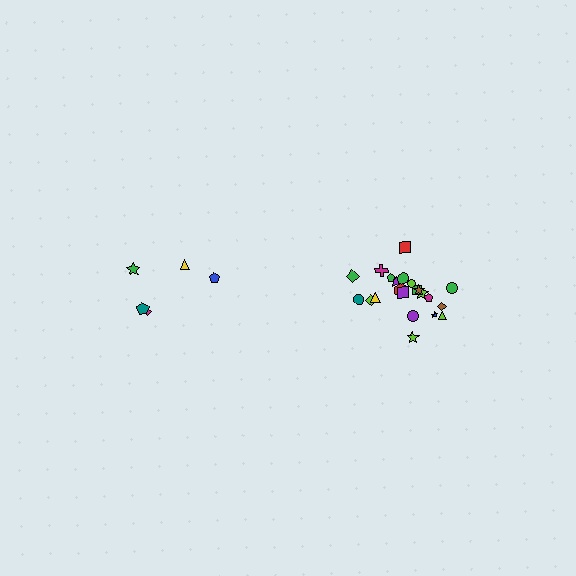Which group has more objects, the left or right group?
The right group.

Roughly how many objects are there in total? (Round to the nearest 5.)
Roughly 25 objects in total.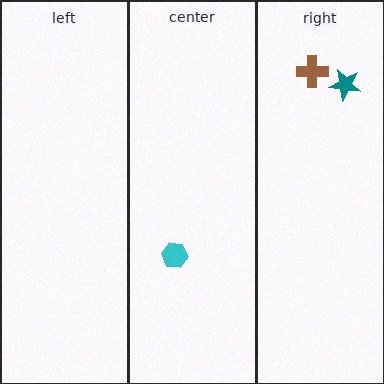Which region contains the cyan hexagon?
The center region.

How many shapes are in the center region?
1.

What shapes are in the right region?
The brown cross, the teal star.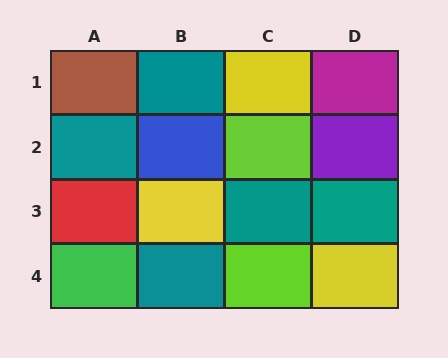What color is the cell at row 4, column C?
Lime.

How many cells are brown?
1 cell is brown.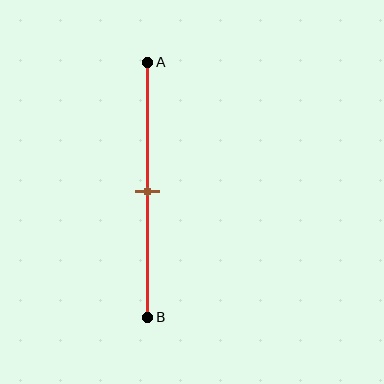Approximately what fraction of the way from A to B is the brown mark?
The brown mark is approximately 50% of the way from A to B.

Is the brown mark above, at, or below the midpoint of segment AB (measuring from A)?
The brown mark is approximately at the midpoint of segment AB.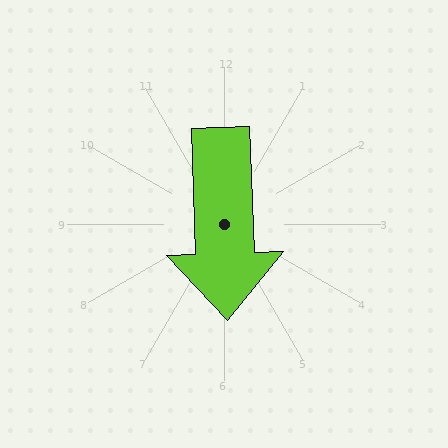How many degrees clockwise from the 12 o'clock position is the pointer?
Approximately 178 degrees.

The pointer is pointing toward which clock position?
Roughly 6 o'clock.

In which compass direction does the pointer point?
South.